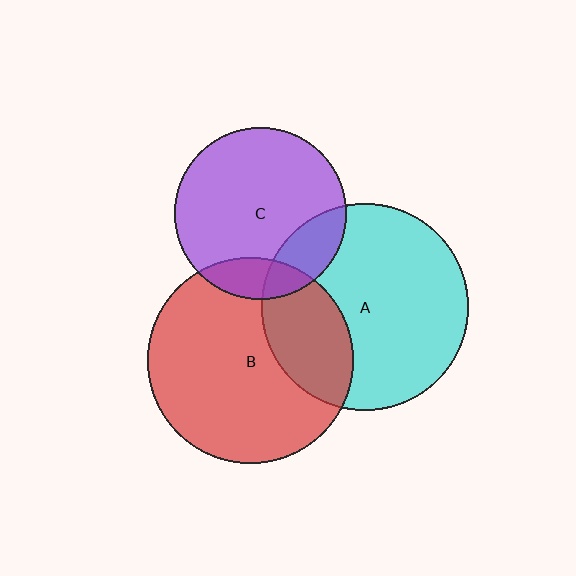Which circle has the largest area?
Circle A (cyan).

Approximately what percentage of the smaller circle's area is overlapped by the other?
Approximately 25%.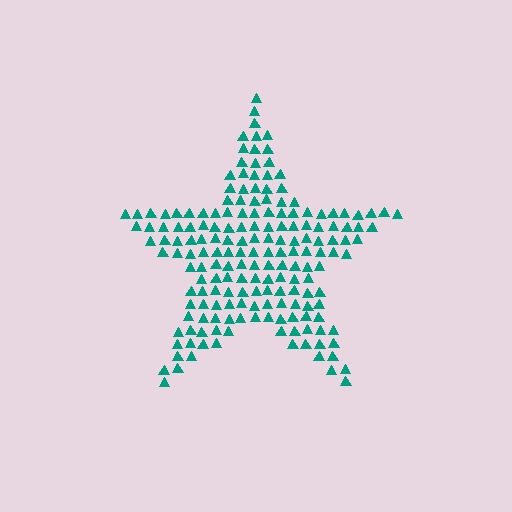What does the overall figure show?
The overall figure shows a star.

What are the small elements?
The small elements are triangles.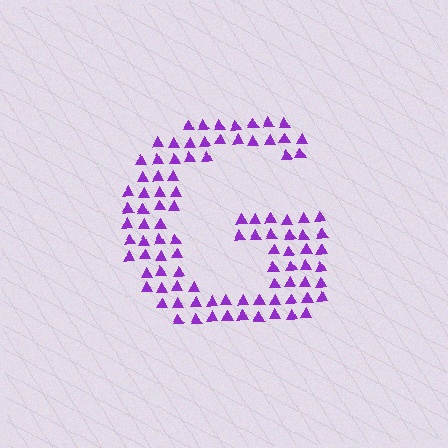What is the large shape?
The large shape is the letter G.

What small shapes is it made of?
It is made of small triangles.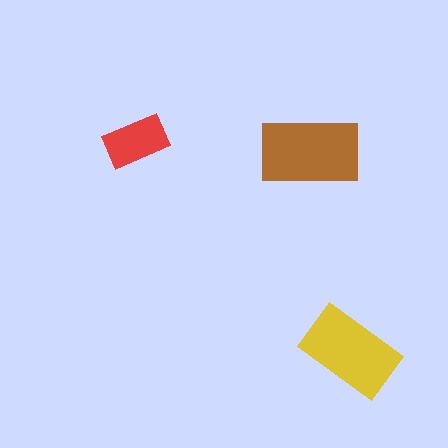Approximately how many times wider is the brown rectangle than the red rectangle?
About 1.5 times wider.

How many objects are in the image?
There are 3 objects in the image.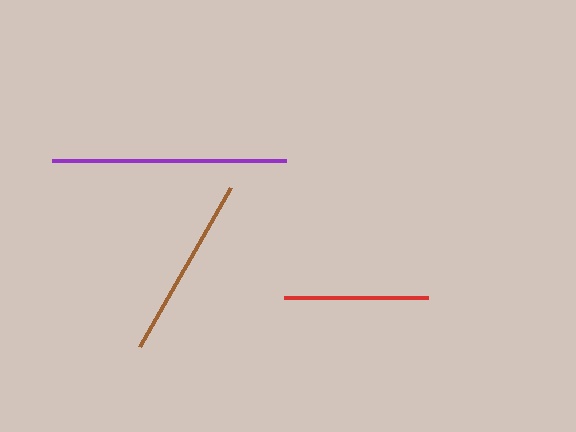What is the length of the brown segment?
The brown segment is approximately 183 pixels long.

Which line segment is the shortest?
The red line is the shortest at approximately 145 pixels.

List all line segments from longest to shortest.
From longest to shortest: purple, brown, red.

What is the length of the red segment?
The red segment is approximately 145 pixels long.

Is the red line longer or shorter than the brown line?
The brown line is longer than the red line.